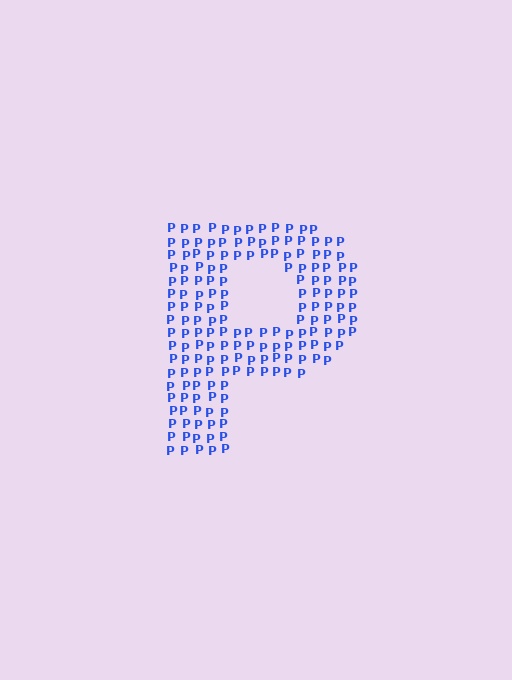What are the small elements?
The small elements are letter P's.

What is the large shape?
The large shape is the letter P.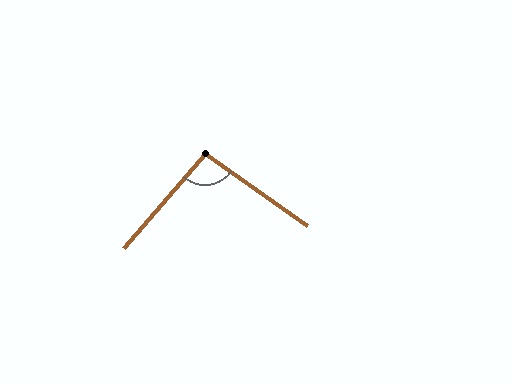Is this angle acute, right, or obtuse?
It is obtuse.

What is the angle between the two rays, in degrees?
Approximately 96 degrees.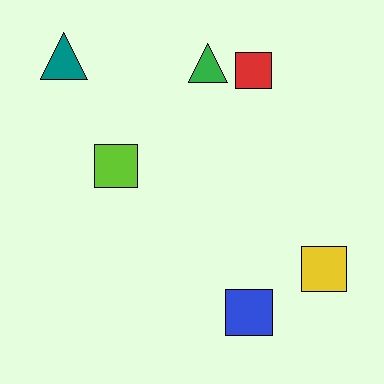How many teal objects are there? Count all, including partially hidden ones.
There is 1 teal object.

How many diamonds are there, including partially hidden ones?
There are no diamonds.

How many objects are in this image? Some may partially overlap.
There are 6 objects.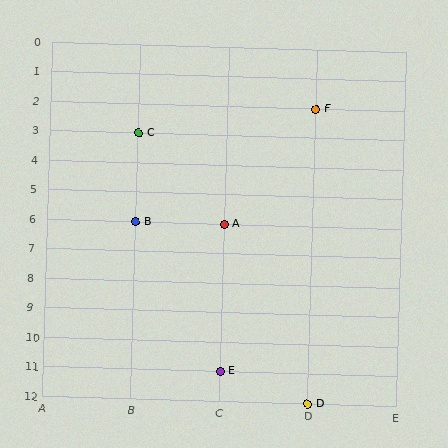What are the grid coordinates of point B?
Point B is at grid coordinates (B, 6).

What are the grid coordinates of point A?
Point A is at grid coordinates (C, 6).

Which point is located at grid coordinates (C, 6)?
Point A is at (C, 6).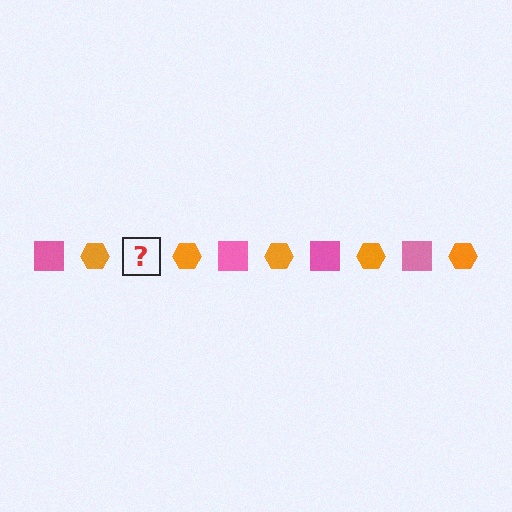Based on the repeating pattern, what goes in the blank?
The blank should be a pink square.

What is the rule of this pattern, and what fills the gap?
The rule is that the pattern alternates between pink square and orange hexagon. The gap should be filled with a pink square.